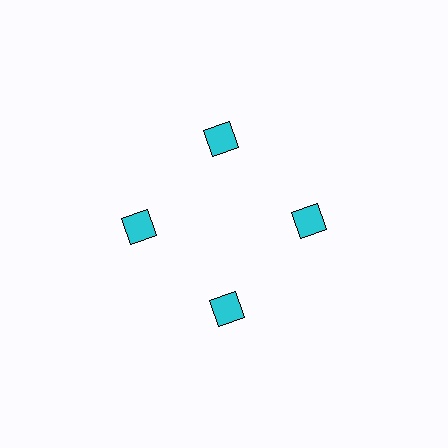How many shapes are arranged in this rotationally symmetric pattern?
There are 4 shapes, arranged in 4 groups of 1.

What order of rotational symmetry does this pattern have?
This pattern has 4-fold rotational symmetry.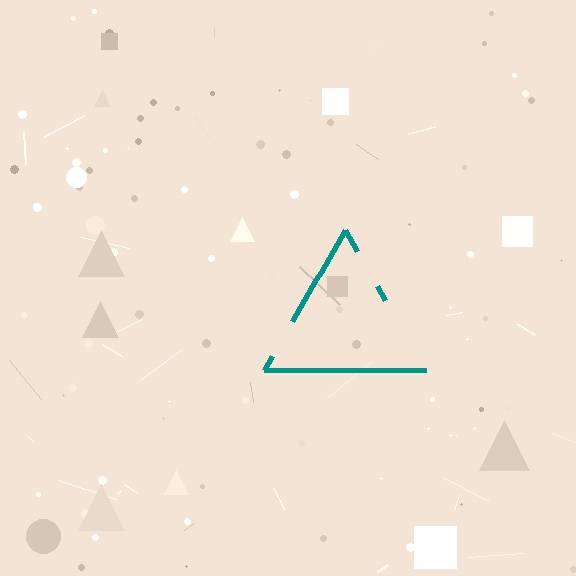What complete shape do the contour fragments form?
The contour fragments form a triangle.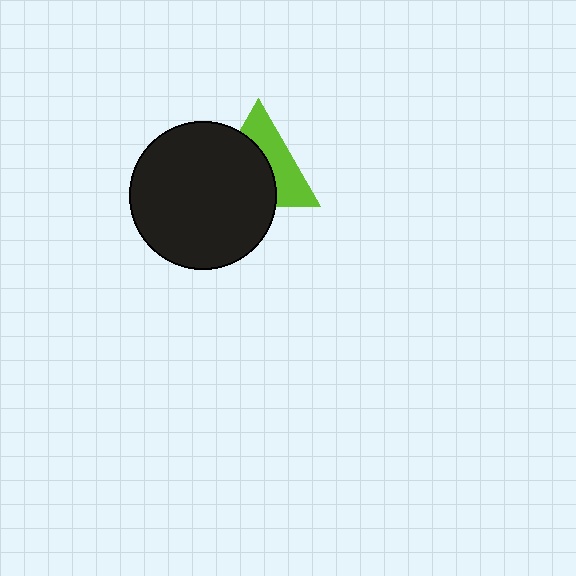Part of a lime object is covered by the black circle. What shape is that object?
It is a triangle.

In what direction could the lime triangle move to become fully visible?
The lime triangle could move toward the upper-right. That would shift it out from behind the black circle entirely.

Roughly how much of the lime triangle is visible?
A small part of it is visible (roughly 44%).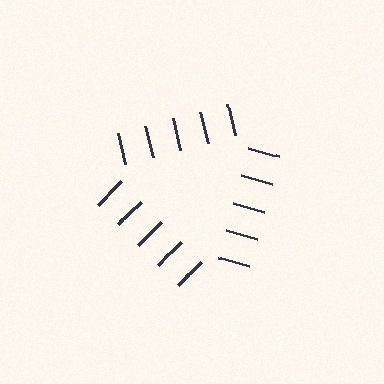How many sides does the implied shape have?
3 sides — the line-ends trace a triangle.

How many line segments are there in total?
15 — 5 along each of the 3 edges.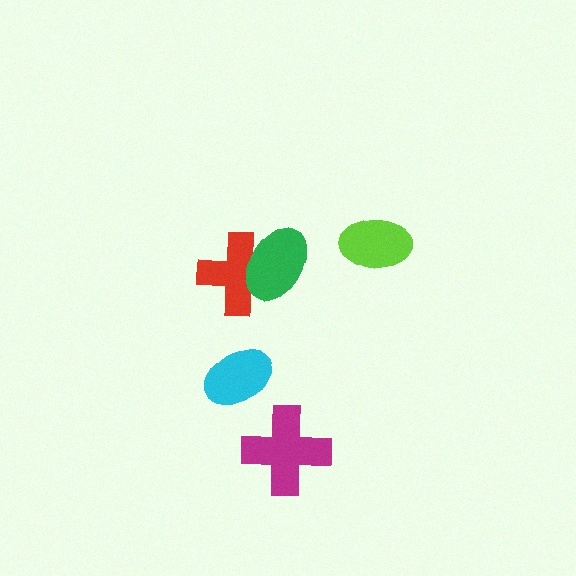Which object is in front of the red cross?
The green ellipse is in front of the red cross.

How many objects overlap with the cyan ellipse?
0 objects overlap with the cyan ellipse.